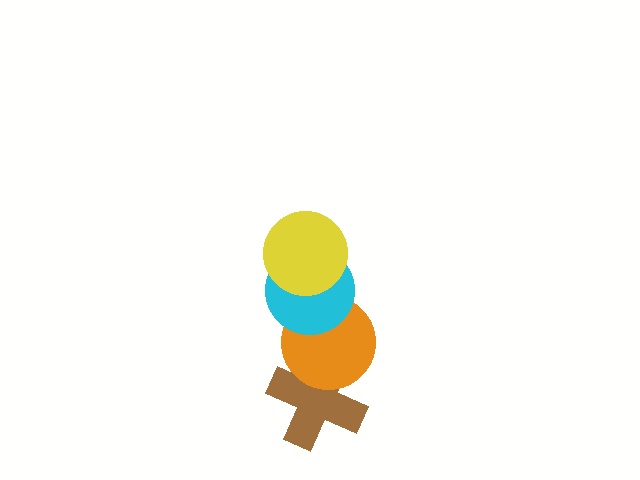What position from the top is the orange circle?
The orange circle is 3rd from the top.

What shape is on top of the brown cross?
The orange circle is on top of the brown cross.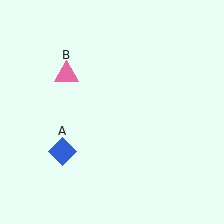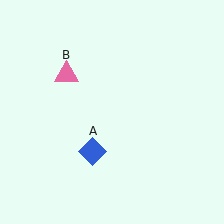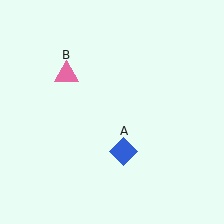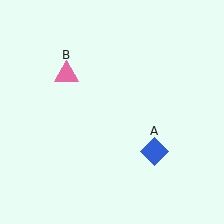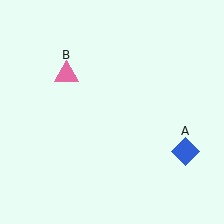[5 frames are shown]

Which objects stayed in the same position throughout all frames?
Pink triangle (object B) remained stationary.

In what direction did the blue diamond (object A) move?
The blue diamond (object A) moved right.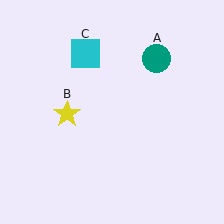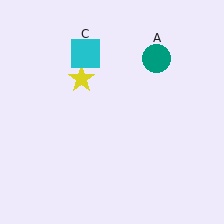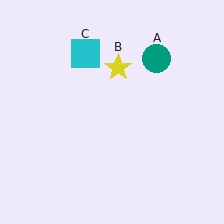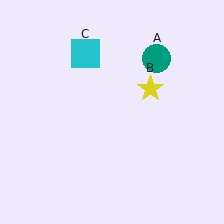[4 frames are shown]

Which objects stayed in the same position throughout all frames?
Teal circle (object A) and cyan square (object C) remained stationary.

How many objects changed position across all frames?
1 object changed position: yellow star (object B).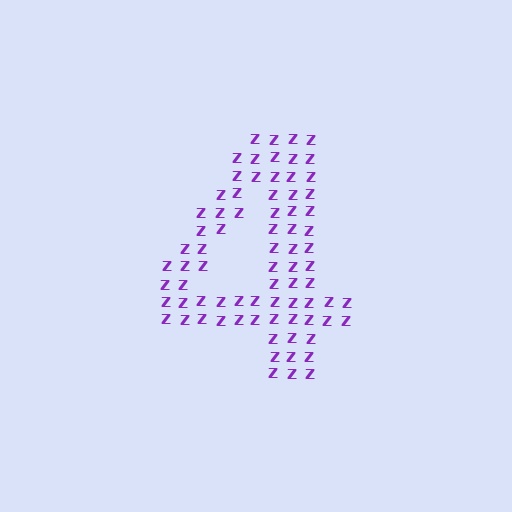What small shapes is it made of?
It is made of small letter Z's.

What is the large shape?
The large shape is the digit 4.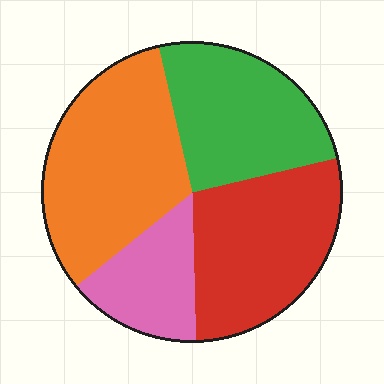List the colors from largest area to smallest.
From largest to smallest: orange, red, green, pink.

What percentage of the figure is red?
Red covers 28% of the figure.